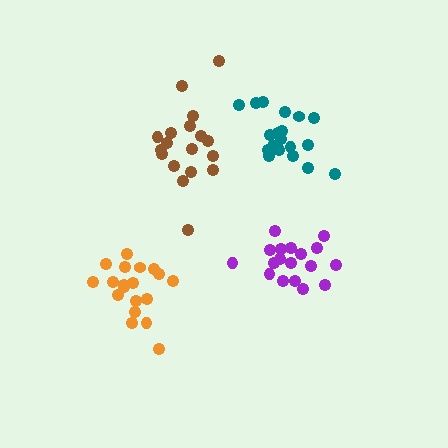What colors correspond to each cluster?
The clusters are colored: purple, teal, brown, orange.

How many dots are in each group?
Group 1: 18 dots, Group 2: 19 dots, Group 3: 18 dots, Group 4: 19 dots (74 total).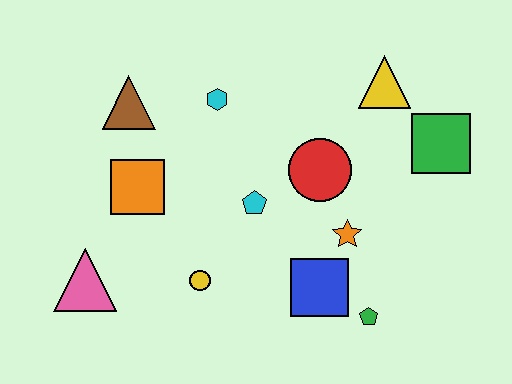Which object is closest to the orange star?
The blue square is closest to the orange star.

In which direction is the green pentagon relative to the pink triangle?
The green pentagon is to the right of the pink triangle.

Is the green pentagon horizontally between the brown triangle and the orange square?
No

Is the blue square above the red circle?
No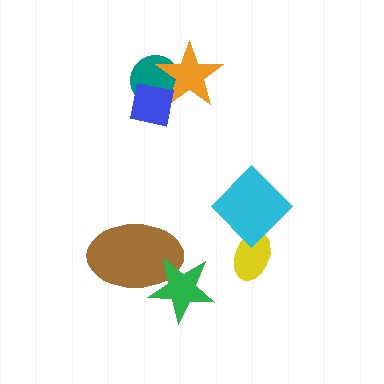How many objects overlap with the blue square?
2 objects overlap with the blue square.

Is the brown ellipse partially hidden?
Yes, it is partially covered by another shape.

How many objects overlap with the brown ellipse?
1 object overlaps with the brown ellipse.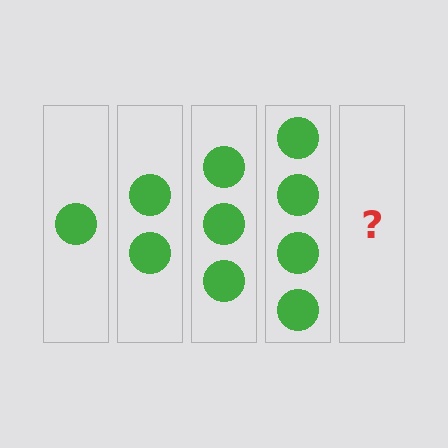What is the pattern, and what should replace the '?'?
The pattern is that each step adds one more circle. The '?' should be 5 circles.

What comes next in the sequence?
The next element should be 5 circles.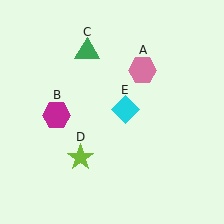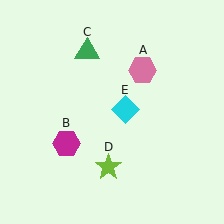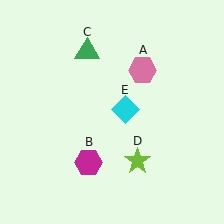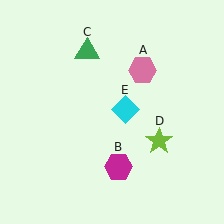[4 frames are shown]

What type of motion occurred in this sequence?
The magenta hexagon (object B), lime star (object D) rotated counterclockwise around the center of the scene.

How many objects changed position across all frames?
2 objects changed position: magenta hexagon (object B), lime star (object D).